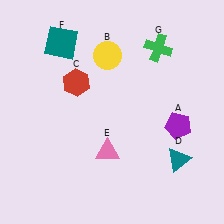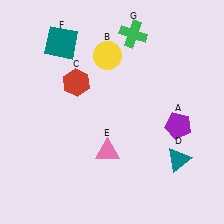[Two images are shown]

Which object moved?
The green cross (G) moved left.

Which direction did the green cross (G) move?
The green cross (G) moved left.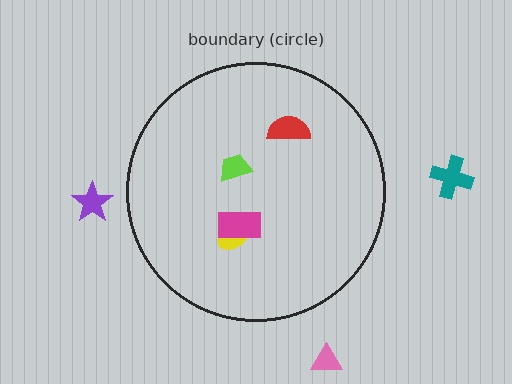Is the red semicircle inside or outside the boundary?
Inside.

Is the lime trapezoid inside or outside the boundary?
Inside.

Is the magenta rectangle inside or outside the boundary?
Inside.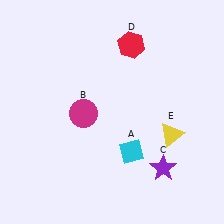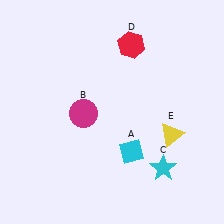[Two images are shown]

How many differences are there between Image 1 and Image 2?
There is 1 difference between the two images.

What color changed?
The star (C) changed from purple in Image 1 to cyan in Image 2.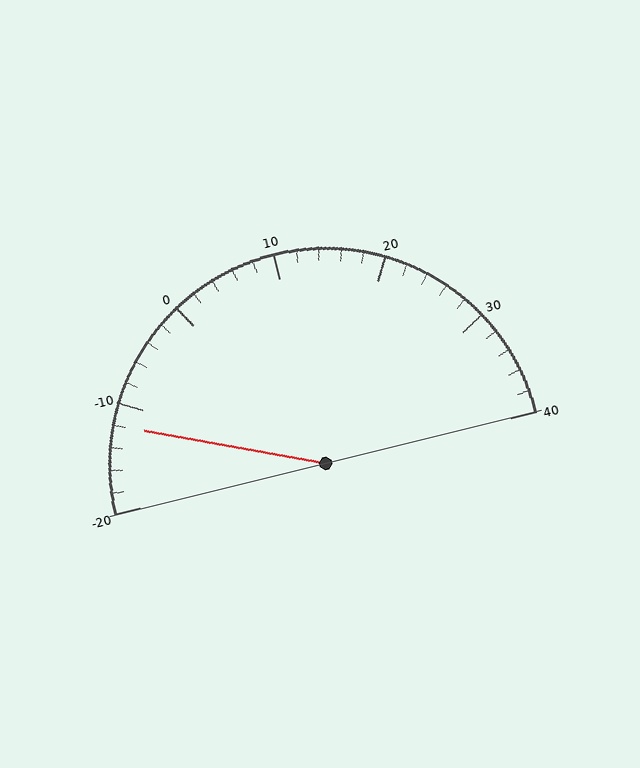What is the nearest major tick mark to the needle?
The nearest major tick mark is -10.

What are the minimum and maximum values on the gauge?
The gauge ranges from -20 to 40.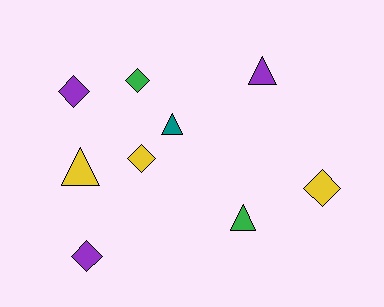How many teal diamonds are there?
There are no teal diamonds.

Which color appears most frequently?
Yellow, with 3 objects.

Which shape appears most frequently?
Diamond, with 5 objects.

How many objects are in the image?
There are 9 objects.